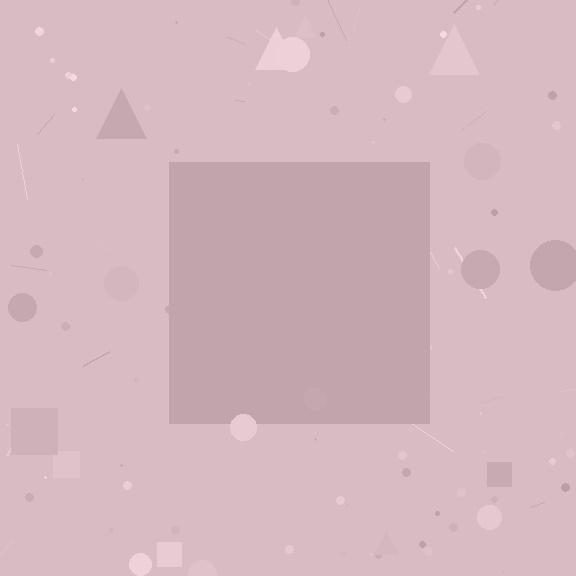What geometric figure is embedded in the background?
A square is embedded in the background.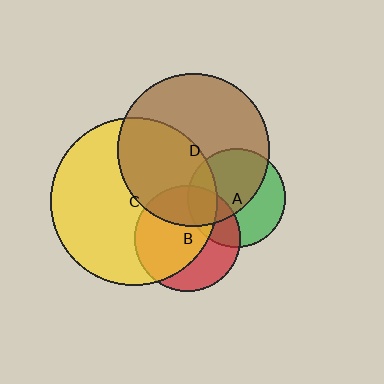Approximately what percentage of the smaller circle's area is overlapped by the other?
Approximately 30%.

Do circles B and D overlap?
Yes.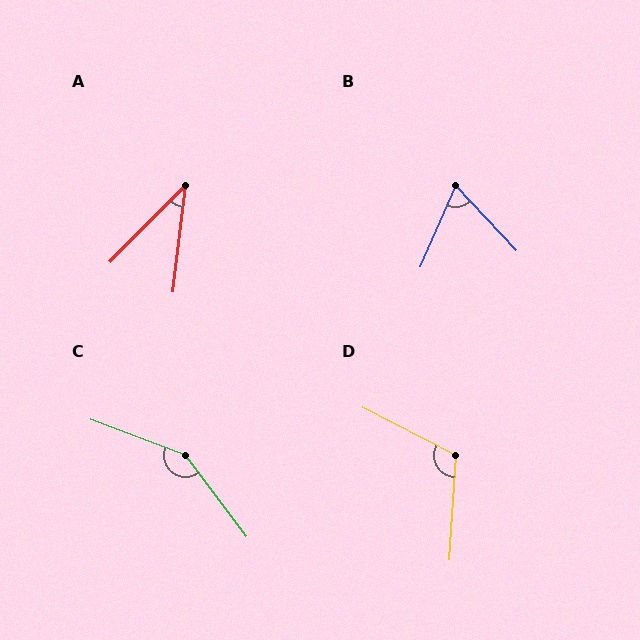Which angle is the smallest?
A, at approximately 38 degrees.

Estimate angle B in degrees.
Approximately 67 degrees.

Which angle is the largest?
C, at approximately 148 degrees.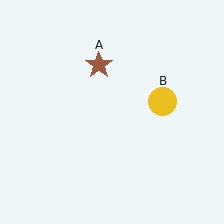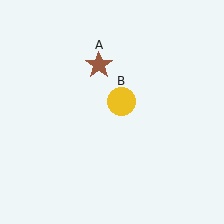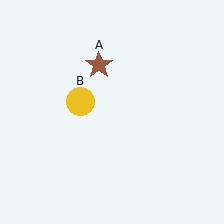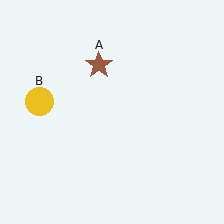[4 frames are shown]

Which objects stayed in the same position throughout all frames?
Brown star (object A) remained stationary.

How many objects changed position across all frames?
1 object changed position: yellow circle (object B).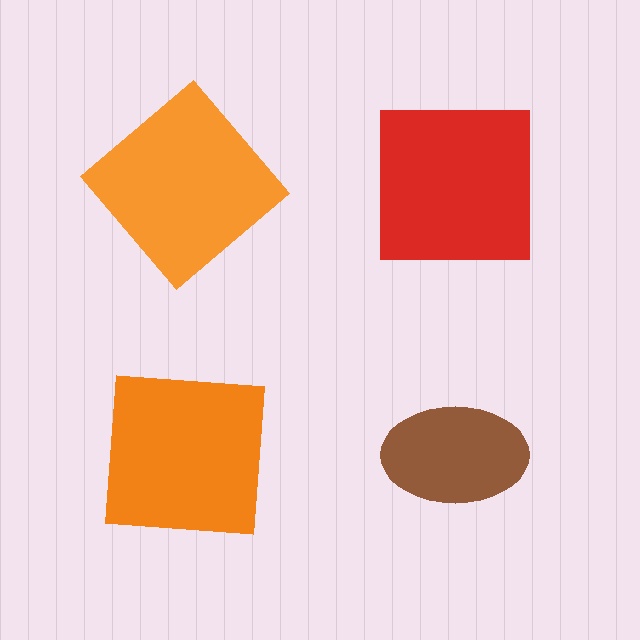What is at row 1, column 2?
A red square.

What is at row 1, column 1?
An orange diamond.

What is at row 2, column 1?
An orange square.